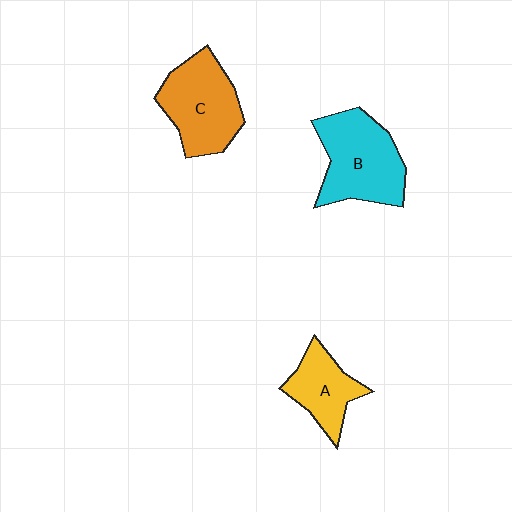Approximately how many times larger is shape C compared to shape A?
Approximately 1.5 times.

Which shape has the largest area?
Shape B (cyan).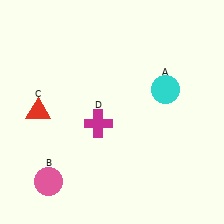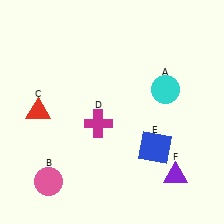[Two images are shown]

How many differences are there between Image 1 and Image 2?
There are 2 differences between the two images.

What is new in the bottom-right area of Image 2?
A purple triangle (F) was added in the bottom-right area of Image 2.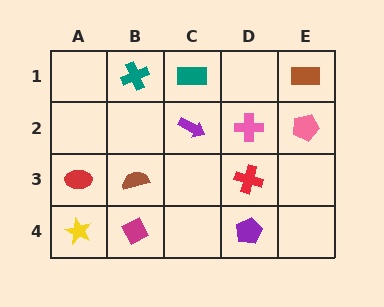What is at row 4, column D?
A purple pentagon.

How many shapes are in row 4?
3 shapes.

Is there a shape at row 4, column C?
No, that cell is empty.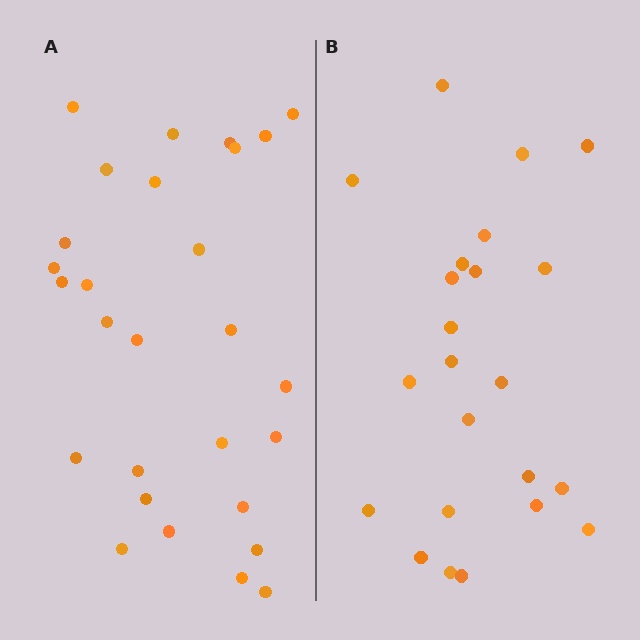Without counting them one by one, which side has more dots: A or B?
Region A (the left region) has more dots.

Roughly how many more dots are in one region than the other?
Region A has about 5 more dots than region B.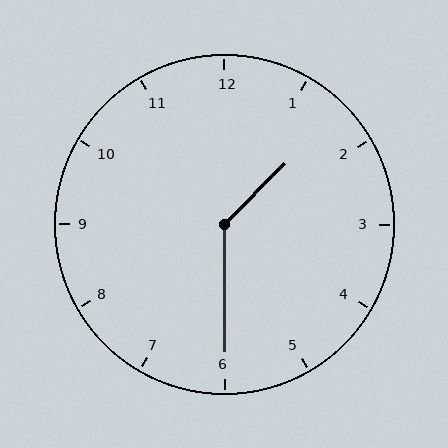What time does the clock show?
1:30.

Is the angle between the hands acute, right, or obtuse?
It is obtuse.